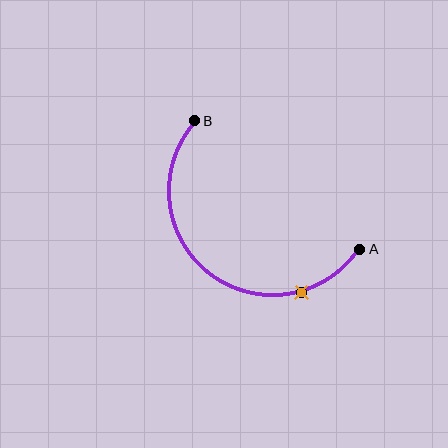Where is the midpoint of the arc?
The arc midpoint is the point on the curve farthest from the straight line joining A and B. It sits below and to the left of that line.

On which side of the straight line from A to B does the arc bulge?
The arc bulges below and to the left of the straight line connecting A and B.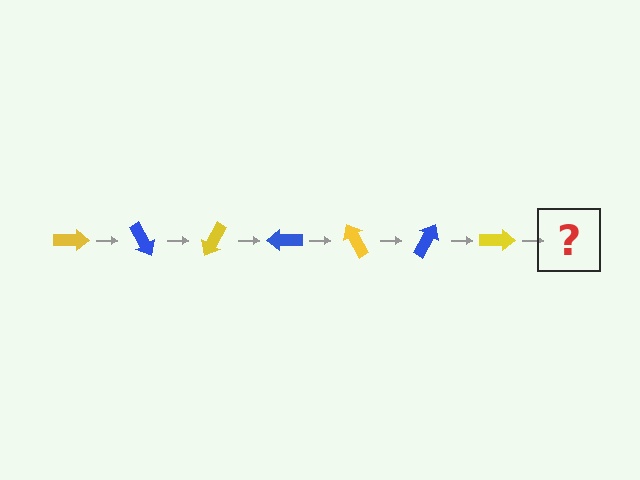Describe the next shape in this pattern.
It should be a blue arrow, rotated 420 degrees from the start.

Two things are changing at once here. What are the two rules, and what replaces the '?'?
The two rules are that it rotates 60 degrees each step and the color cycles through yellow and blue. The '?' should be a blue arrow, rotated 420 degrees from the start.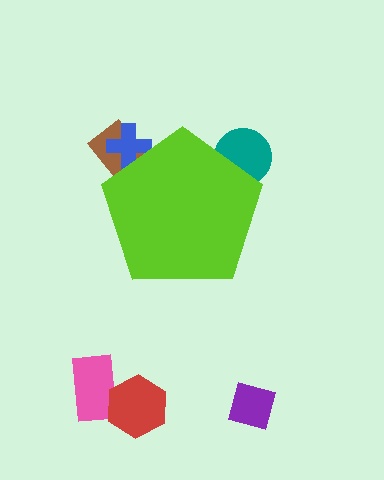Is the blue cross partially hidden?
Yes, the blue cross is partially hidden behind the lime pentagon.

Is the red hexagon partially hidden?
No, the red hexagon is fully visible.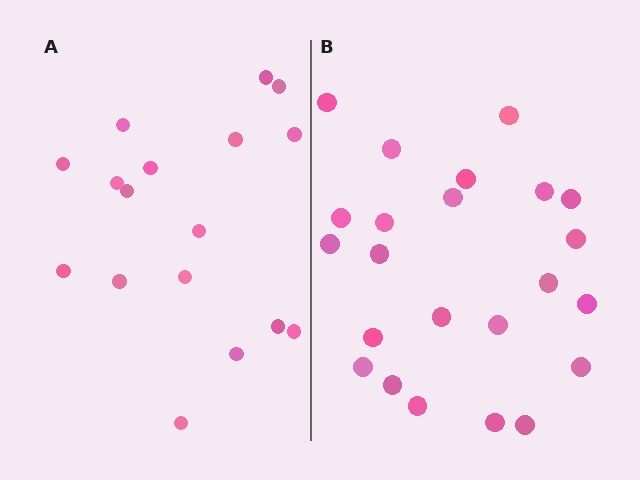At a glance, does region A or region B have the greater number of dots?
Region B (the right region) has more dots.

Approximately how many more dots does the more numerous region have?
Region B has about 6 more dots than region A.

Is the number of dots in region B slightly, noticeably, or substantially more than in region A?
Region B has noticeably more, but not dramatically so. The ratio is roughly 1.4 to 1.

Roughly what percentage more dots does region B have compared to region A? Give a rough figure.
About 35% more.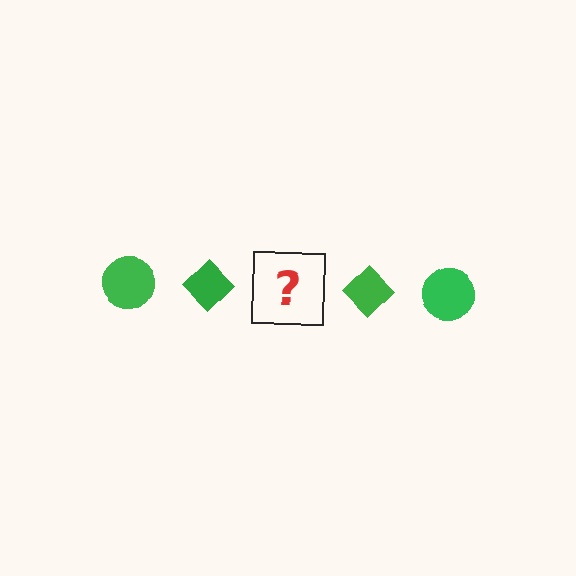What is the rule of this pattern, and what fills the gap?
The rule is that the pattern cycles through circle, diamond shapes in green. The gap should be filled with a green circle.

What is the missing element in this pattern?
The missing element is a green circle.